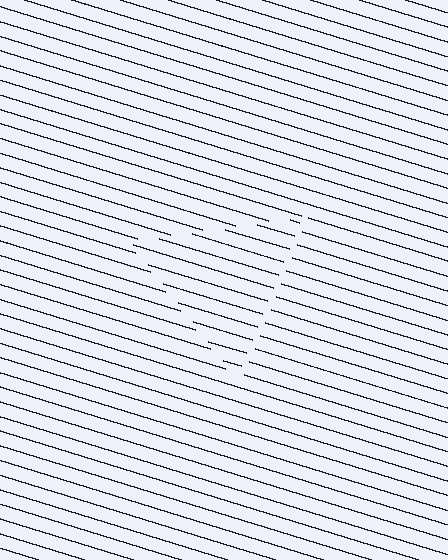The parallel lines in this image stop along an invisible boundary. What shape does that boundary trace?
An illusory triangle. The interior of the shape contains the same grating, shifted by half a period — the contour is defined by the phase discontinuity where line-ends from the inner and outer gratings abut.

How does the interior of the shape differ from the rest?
The interior of the shape contains the same grating, shifted by half a period — the contour is defined by the phase discontinuity where line-ends from the inner and outer gratings abut.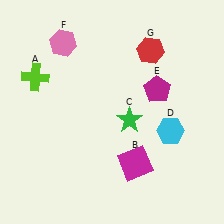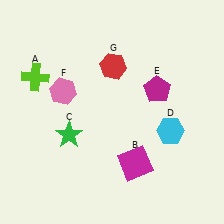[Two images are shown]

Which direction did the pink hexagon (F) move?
The pink hexagon (F) moved down.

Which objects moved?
The objects that moved are: the green star (C), the pink hexagon (F), the red hexagon (G).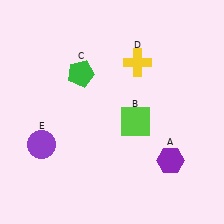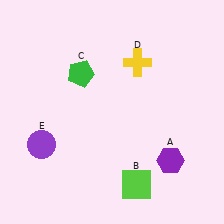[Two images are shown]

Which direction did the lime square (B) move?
The lime square (B) moved down.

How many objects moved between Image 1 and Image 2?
1 object moved between the two images.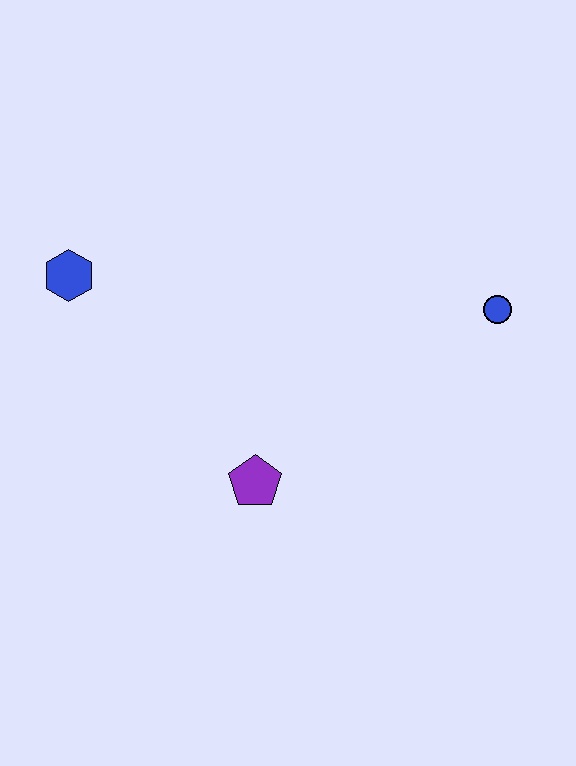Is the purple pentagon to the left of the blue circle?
Yes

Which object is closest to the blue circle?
The purple pentagon is closest to the blue circle.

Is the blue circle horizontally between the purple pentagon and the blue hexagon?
No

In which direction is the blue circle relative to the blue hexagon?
The blue circle is to the right of the blue hexagon.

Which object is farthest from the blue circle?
The blue hexagon is farthest from the blue circle.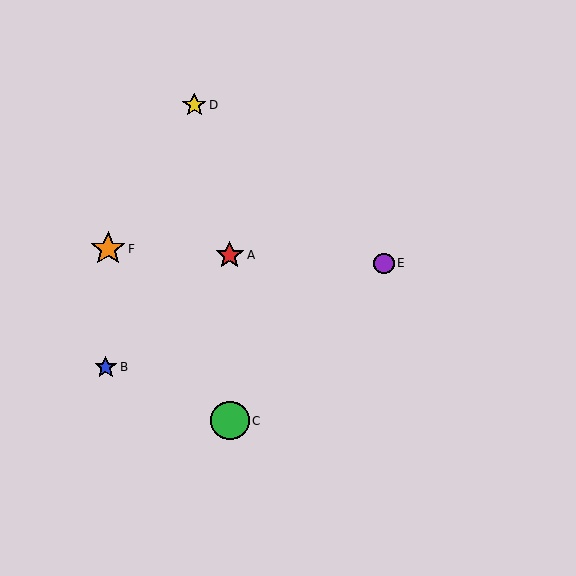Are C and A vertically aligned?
Yes, both are at x≈230.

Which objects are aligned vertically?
Objects A, C are aligned vertically.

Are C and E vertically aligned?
No, C is at x≈230 and E is at x≈384.